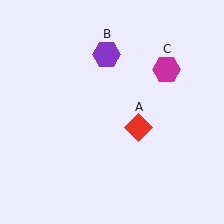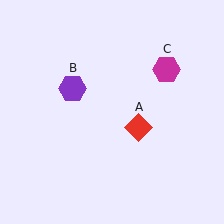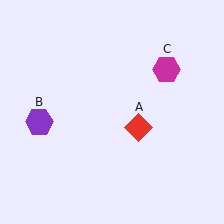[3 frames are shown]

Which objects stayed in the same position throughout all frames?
Red diamond (object A) and magenta hexagon (object C) remained stationary.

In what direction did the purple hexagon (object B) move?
The purple hexagon (object B) moved down and to the left.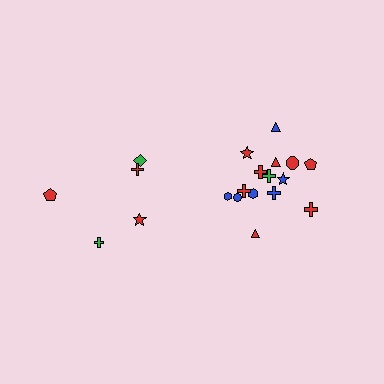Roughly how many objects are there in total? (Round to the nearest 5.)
Roughly 20 objects in total.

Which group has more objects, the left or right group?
The right group.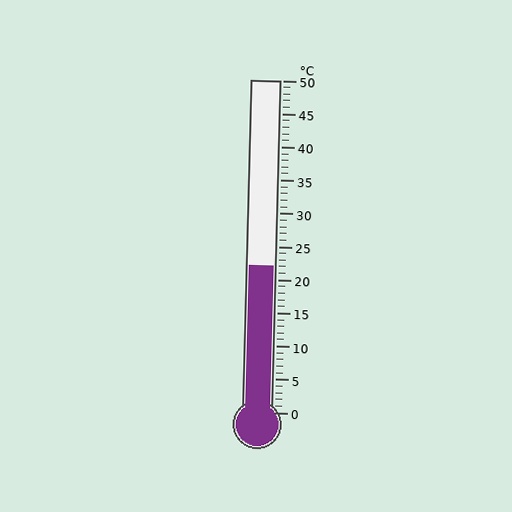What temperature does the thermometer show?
The thermometer shows approximately 22°C.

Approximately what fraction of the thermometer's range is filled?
The thermometer is filled to approximately 45% of its range.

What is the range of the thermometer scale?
The thermometer scale ranges from 0°C to 50°C.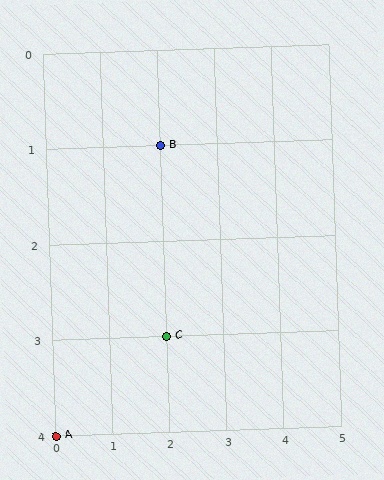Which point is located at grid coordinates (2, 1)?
Point B is at (2, 1).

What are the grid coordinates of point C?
Point C is at grid coordinates (2, 3).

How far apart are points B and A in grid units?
Points B and A are 2 columns and 3 rows apart (about 3.6 grid units diagonally).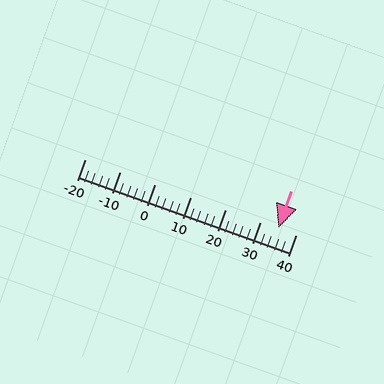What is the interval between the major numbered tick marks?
The major tick marks are spaced 10 units apart.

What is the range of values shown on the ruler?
The ruler shows values from -20 to 40.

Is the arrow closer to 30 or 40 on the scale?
The arrow is closer to 40.